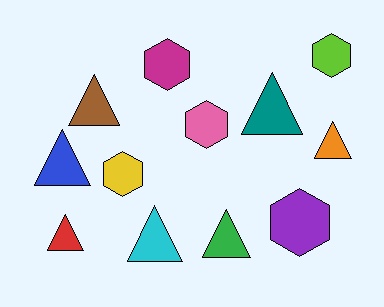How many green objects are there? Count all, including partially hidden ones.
There is 1 green object.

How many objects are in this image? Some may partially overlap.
There are 12 objects.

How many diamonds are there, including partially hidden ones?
There are no diamonds.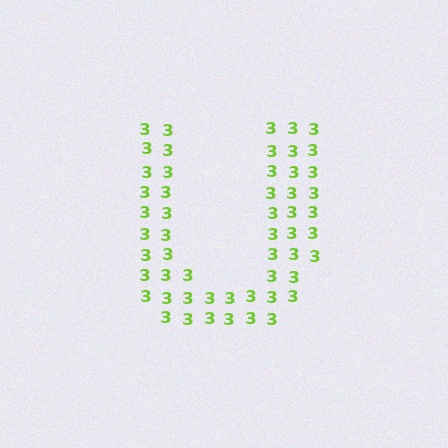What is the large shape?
The large shape is the letter U.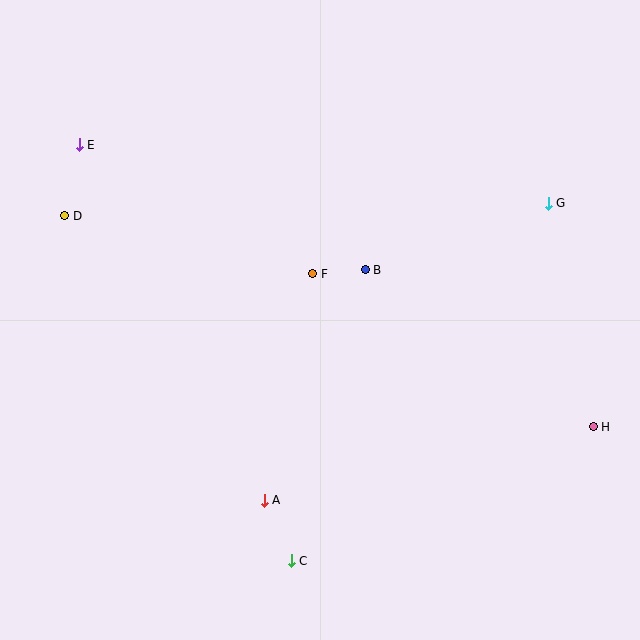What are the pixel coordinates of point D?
Point D is at (65, 216).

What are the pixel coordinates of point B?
Point B is at (365, 270).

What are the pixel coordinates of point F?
Point F is at (313, 274).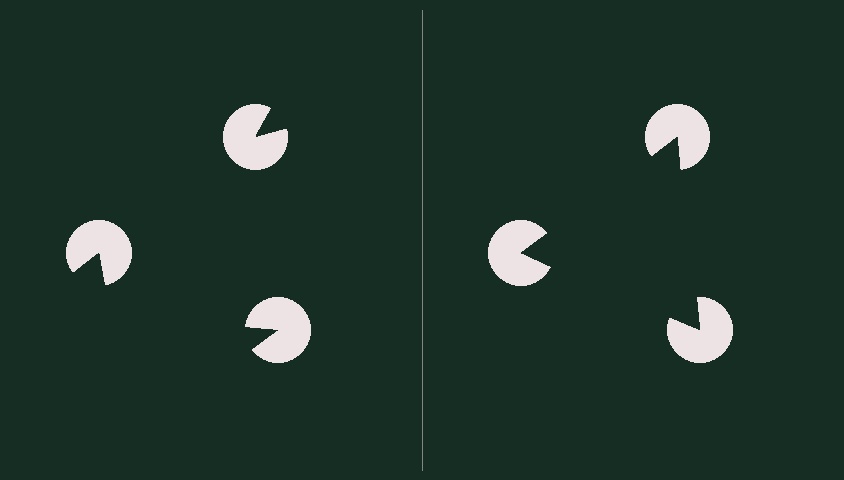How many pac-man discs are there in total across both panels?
6 — 3 on each side.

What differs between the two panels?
The pac-man discs are positioned identically on both sides; only the wedge orientations differ. On the right they align to a triangle; on the left they are misaligned.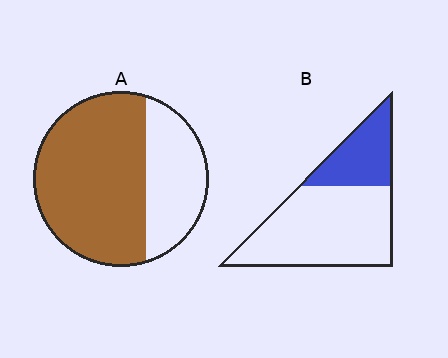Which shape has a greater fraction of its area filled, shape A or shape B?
Shape A.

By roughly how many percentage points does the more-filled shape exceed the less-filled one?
By roughly 40 percentage points (A over B).